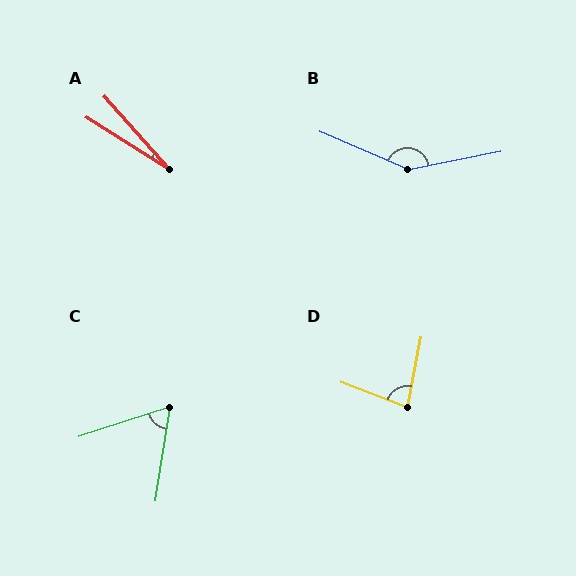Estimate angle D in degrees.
Approximately 79 degrees.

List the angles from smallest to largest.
A (16°), C (63°), D (79°), B (145°).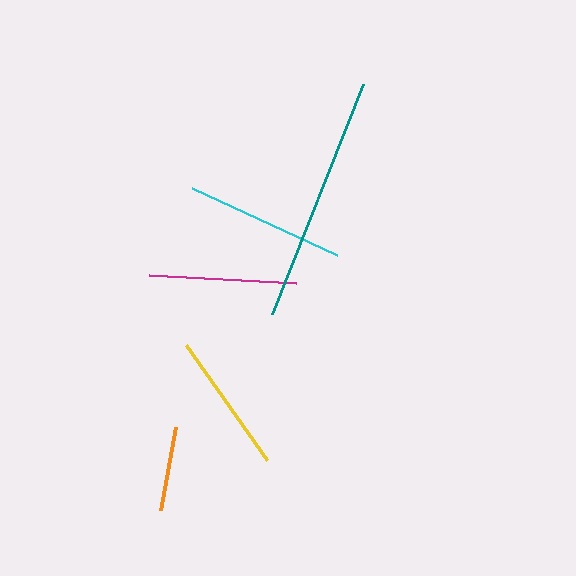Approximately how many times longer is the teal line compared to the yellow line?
The teal line is approximately 1.8 times the length of the yellow line.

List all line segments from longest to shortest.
From longest to shortest: teal, cyan, magenta, yellow, orange.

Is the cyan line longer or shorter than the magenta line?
The cyan line is longer than the magenta line.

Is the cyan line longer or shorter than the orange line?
The cyan line is longer than the orange line.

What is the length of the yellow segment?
The yellow segment is approximately 140 pixels long.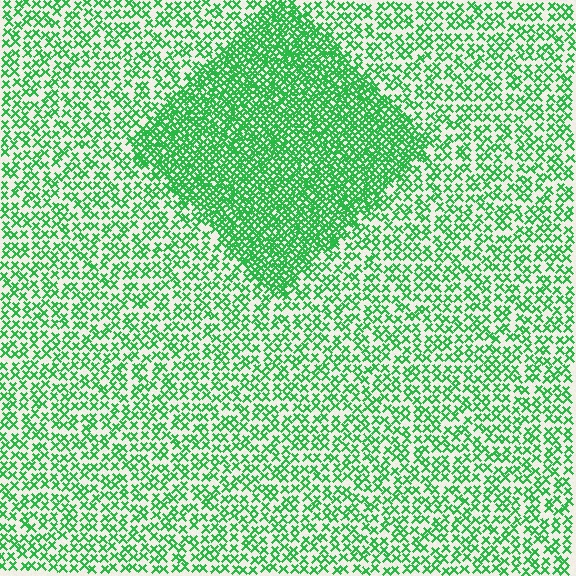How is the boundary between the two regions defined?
The boundary is defined by a change in element density (approximately 2.3x ratio). All elements are the same color, size, and shape.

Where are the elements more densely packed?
The elements are more densely packed inside the diamond boundary.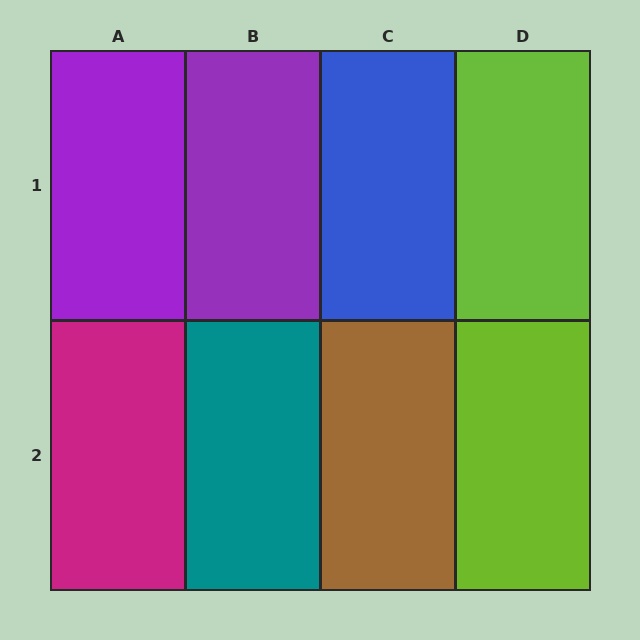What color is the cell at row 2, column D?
Lime.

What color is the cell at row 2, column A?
Magenta.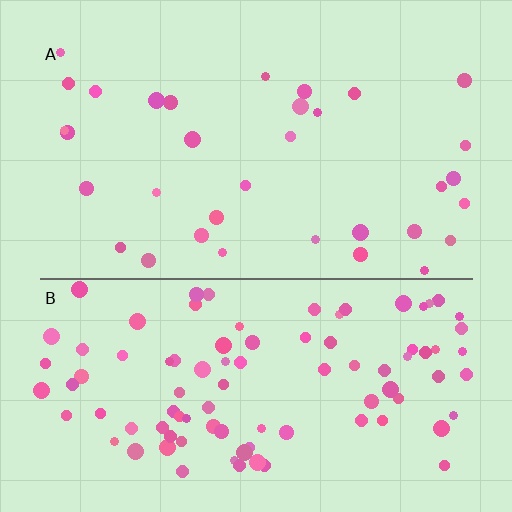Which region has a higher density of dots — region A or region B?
B (the bottom).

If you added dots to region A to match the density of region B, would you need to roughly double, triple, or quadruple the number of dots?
Approximately triple.